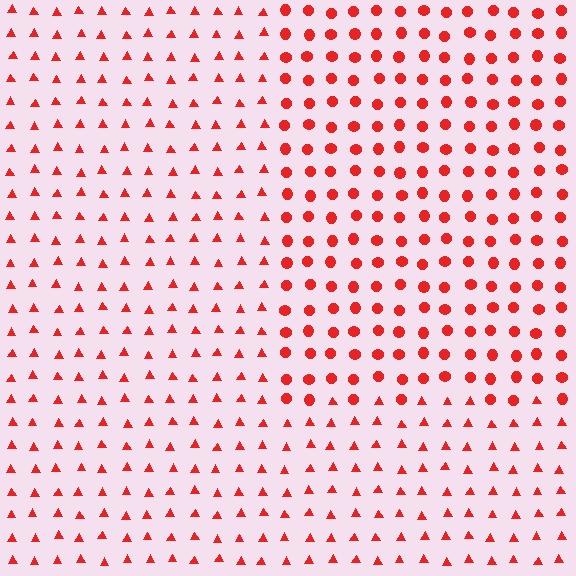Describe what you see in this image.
The image is filled with small red elements arranged in a uniform grid. A rectangle-shaped region contains circles, while the surrounding area contains triangles. The boundary is defined purely by the change in element shape.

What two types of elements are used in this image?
The image uses circles inside the rectangle region and triangles outside it.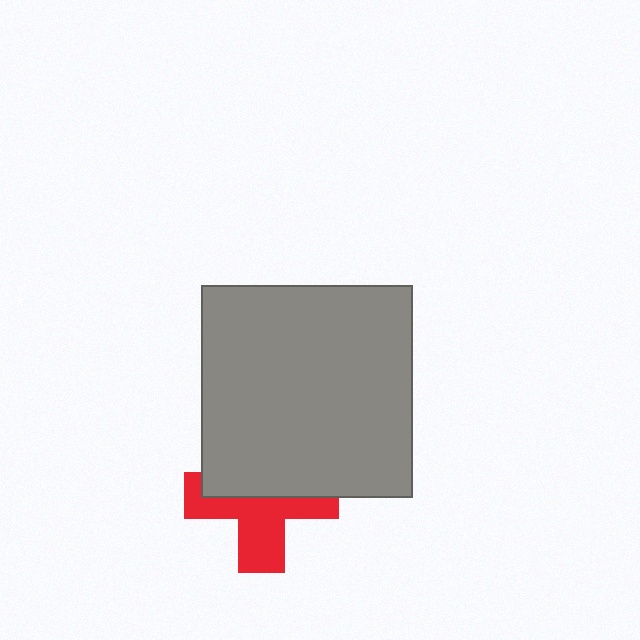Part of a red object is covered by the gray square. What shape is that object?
It is a cross.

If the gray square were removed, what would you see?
You would see the complete red cross.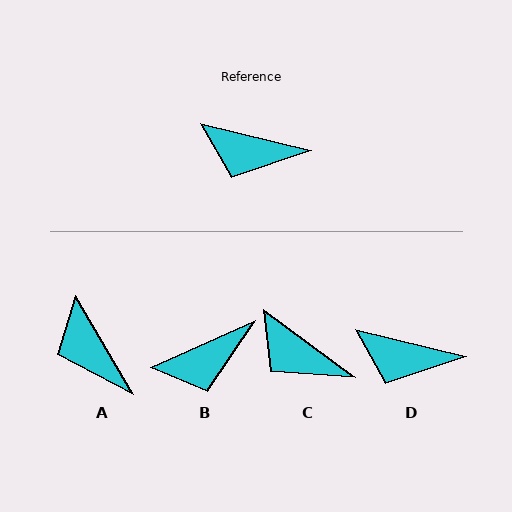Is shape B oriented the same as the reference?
No, it is off by about 38 degrees.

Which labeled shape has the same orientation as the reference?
D.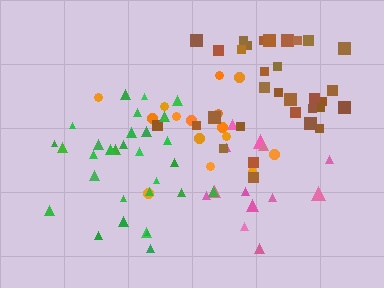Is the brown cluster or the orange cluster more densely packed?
Brown.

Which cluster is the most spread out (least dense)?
Pink.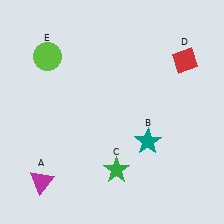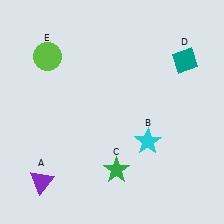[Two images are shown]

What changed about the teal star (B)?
In Image 1, B is teal. In Image 2, it changed to cyan.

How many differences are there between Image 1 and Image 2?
There are 3 differences between the two images.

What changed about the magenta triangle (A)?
In Image 1, A is magenta. In Image 2, it changed to purple.